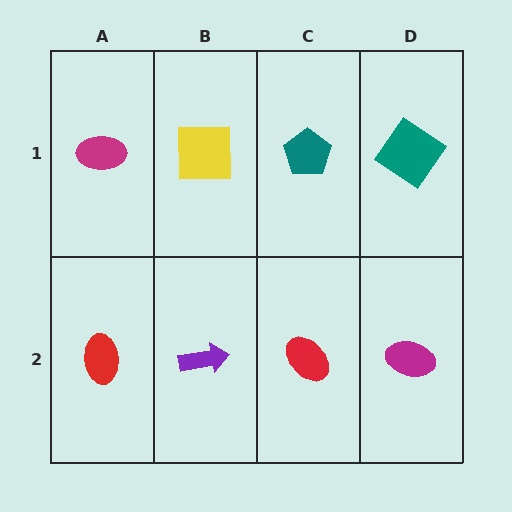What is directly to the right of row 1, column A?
A yellow square.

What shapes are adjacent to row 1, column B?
A purple arrow (row 2, column B), a magenta ellipse (row 1, column A), a teal pentagon (row 1, column C).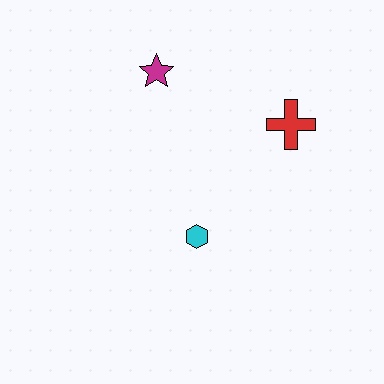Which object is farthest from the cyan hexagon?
The magenta star is farthest from the cyan hexagon.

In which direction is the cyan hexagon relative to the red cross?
The cyan hexagon is below the red cross.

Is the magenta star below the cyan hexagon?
No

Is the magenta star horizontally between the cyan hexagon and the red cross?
No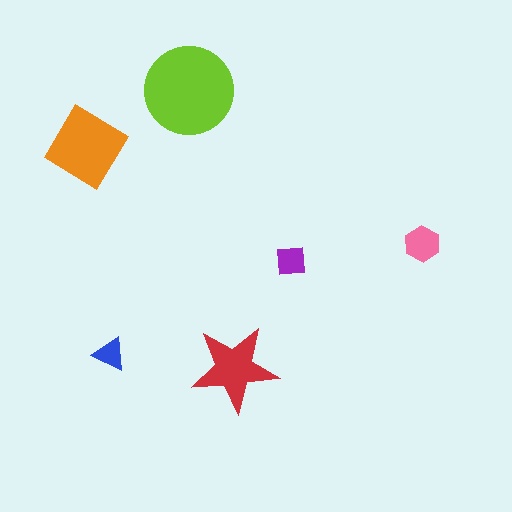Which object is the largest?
The lime circle.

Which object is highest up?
The lime circle is topmost.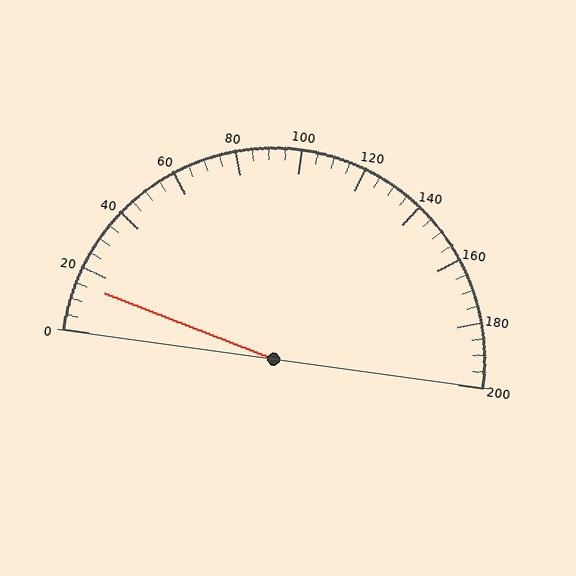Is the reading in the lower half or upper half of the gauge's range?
The reading is in the lower half of the range (0 to 200).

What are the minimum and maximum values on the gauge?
The gauge ranges from 0 to 200.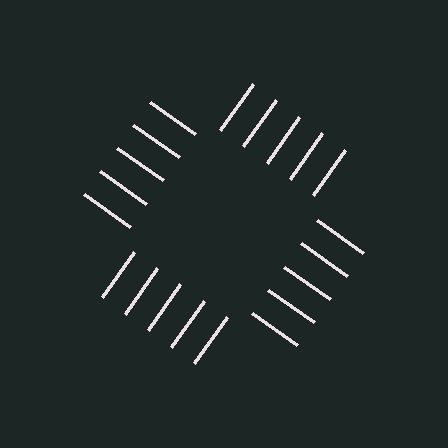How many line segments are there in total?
20 — 5 along each of the 4 edges.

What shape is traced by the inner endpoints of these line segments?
An illusory square — the line segments terminate on its edges but no continuous stroke is drawn.